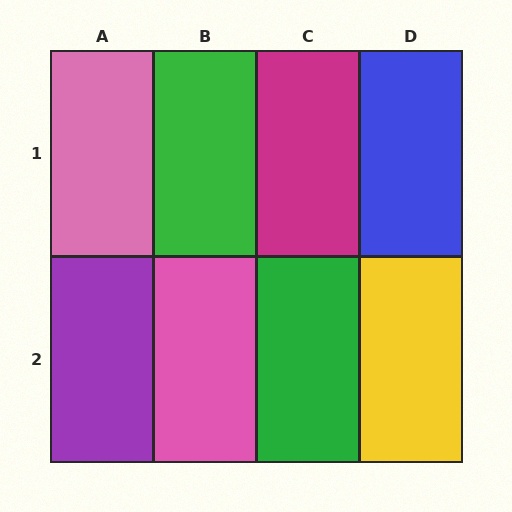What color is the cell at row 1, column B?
Green.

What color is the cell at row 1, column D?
Blue.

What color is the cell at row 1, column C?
Magenta.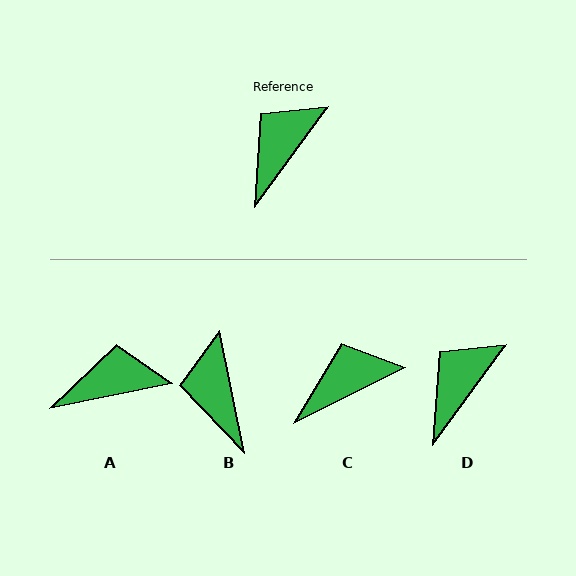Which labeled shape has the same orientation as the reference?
D.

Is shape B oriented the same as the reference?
No, it is off by about 48 degrees.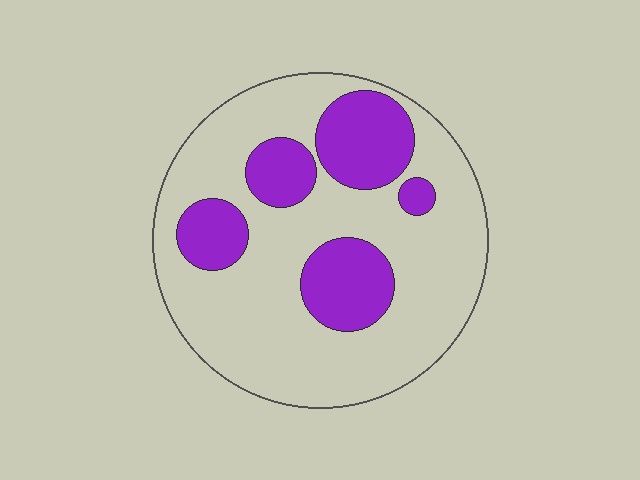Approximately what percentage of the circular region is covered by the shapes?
Approximately 25%.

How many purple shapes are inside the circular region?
5.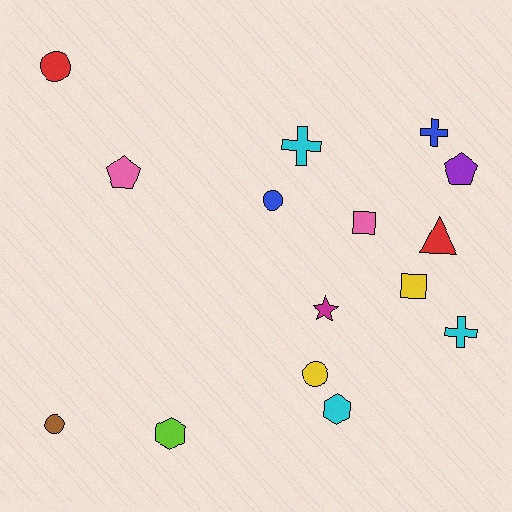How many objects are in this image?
There are 15 objects.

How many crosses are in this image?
There are 3 crosses.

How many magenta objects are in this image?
There is 1 magenta object.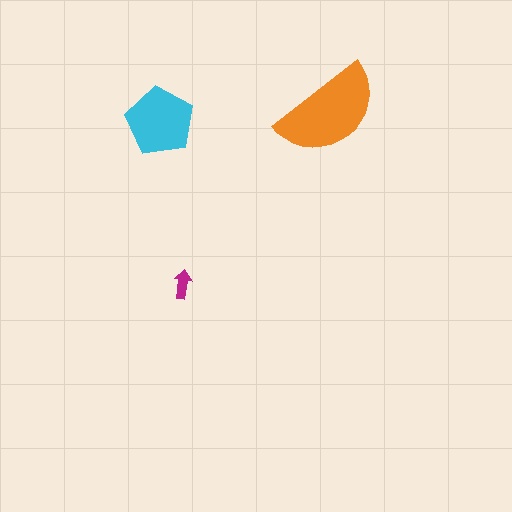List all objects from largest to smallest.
The orange semicircle, the cyan pentagon, the magenta arrow.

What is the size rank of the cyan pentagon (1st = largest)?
2nd.